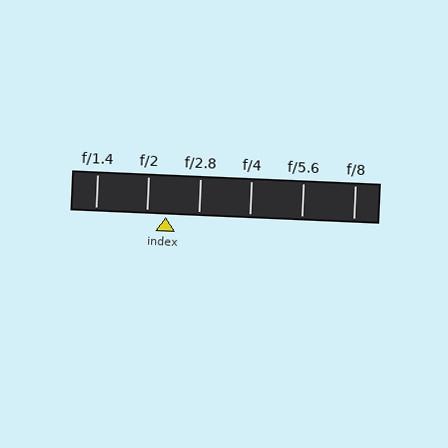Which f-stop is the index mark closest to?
The index mark is closest to f/2.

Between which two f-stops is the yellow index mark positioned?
The index mark is between f/2 and f/2.8.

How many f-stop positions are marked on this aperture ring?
There are 6 f-stop positions marked.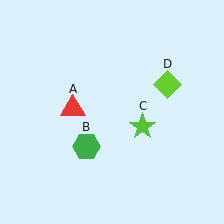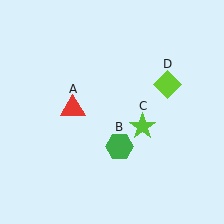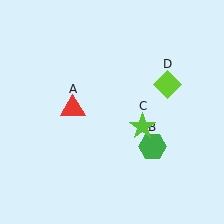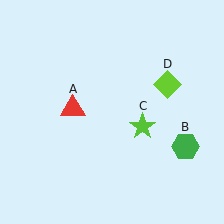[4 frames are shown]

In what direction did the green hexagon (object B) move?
The green hexagon (object B) moved right.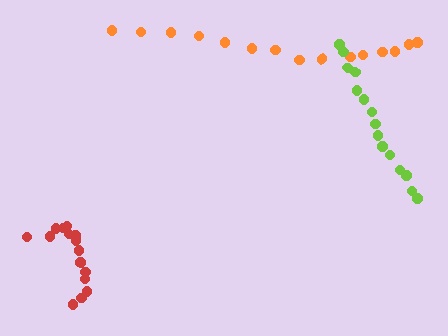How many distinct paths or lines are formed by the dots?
There are 3 distinct paths.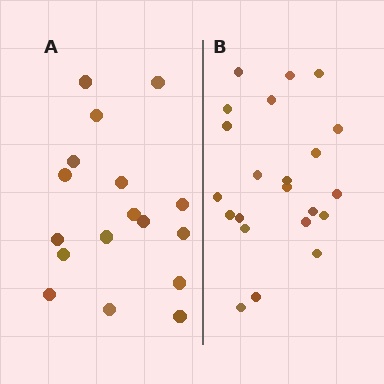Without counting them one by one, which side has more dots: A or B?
Region B (the right region) has more dots.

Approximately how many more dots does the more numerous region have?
Region B has about 5 more dots than region A.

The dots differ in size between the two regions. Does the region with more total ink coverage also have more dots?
No. Region A has more total ink coverage because its dots are larger, but region B actually contains more individual dots. Total area can be misleading — the number of items is what matters here.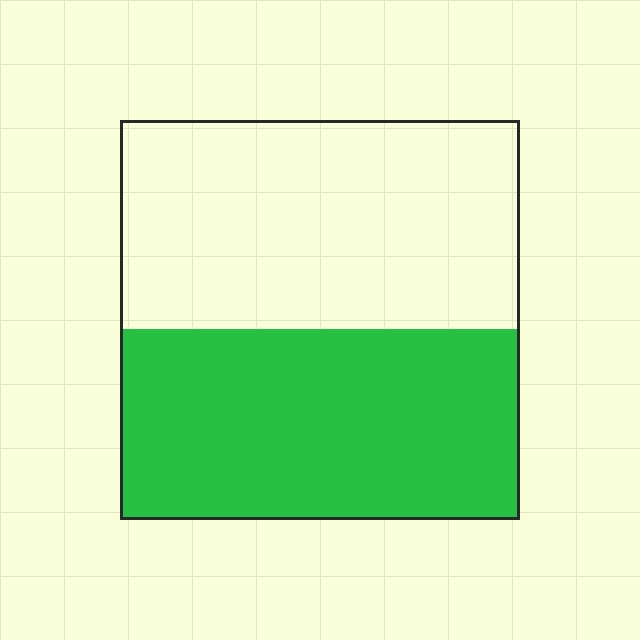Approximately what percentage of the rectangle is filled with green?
Approximately 50%.